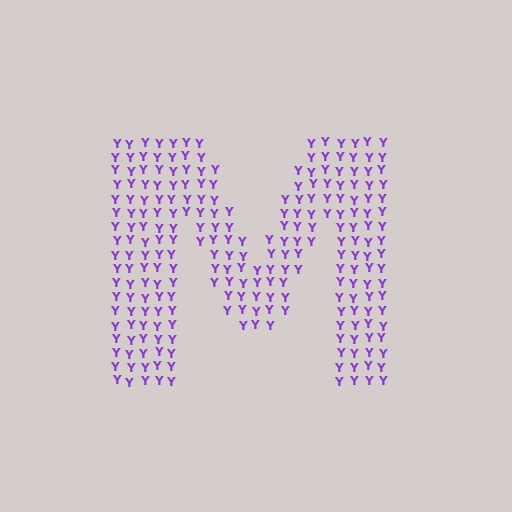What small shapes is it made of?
It is made of small letter Y's.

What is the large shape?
The large shape is the letter M.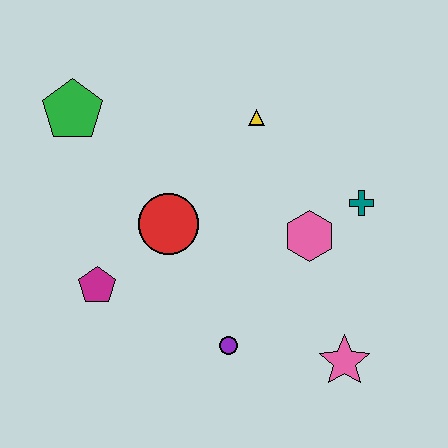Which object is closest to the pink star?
The purple circle is closest to the pink star.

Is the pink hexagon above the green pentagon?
No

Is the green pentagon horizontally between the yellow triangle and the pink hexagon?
No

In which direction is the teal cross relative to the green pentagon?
The teal cross is to the right of the green pentagon.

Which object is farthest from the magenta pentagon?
The teal cross is farthest from the magenta pentagon.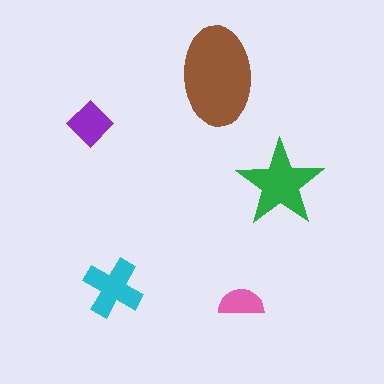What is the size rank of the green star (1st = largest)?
2nd.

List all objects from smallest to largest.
The pink semicircle, the purple diamond, the cyan cross, the green star, the brown ellipse.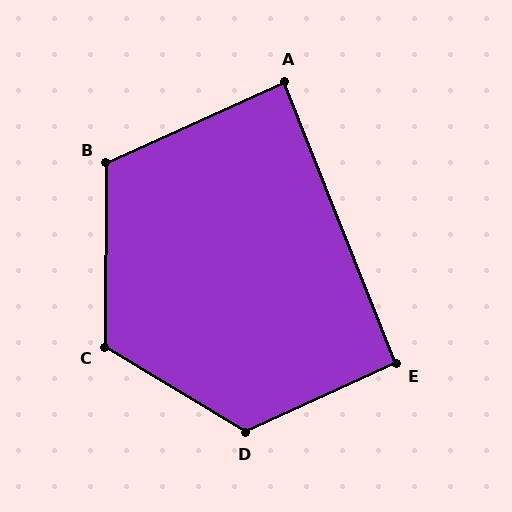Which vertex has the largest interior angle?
D, at approximately 124 degrees.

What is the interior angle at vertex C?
Approximately 121 degrees (obtuse).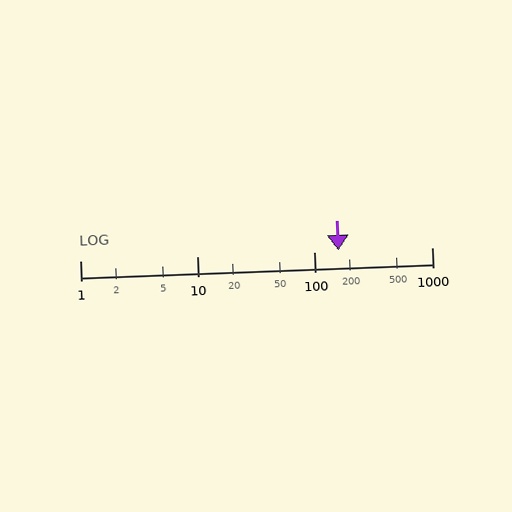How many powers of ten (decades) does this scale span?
The scale spans 3 decades, from 1 to 1000.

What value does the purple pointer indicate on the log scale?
The pointer indicates approximately 160.